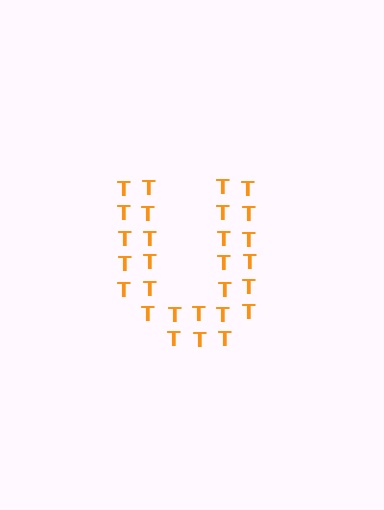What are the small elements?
The small elements are letter T's.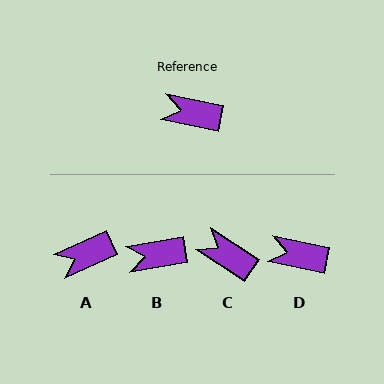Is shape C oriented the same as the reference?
No, it is off by about 23 degrees.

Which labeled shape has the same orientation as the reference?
D.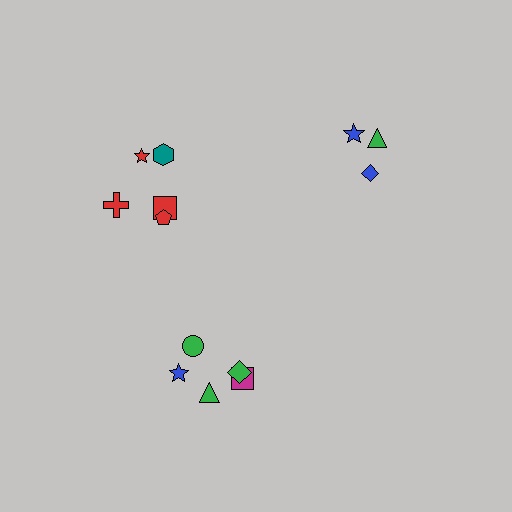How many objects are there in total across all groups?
There are 14 objects.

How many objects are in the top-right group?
There are 3 objects.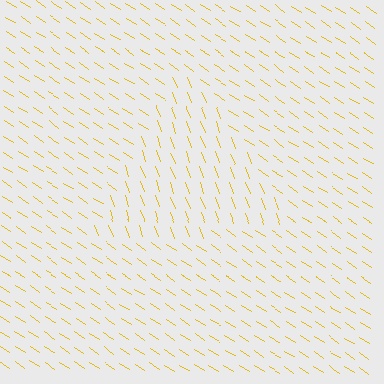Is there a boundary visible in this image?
Yes, there is a texture boundary formed by a change in line orientation.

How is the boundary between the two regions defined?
The boundary is defined purely by a change in line orientation (approximately 37 degrees difference). All lines are the same color and thickness.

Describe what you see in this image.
The image is filled with small yellow line segments. A triangle region in the image has lines oriented differently from the surrounding lines, creating a visible texture boundary.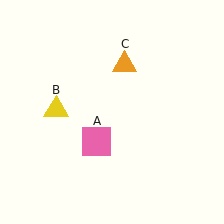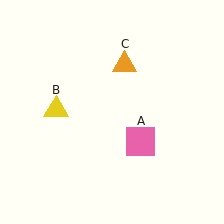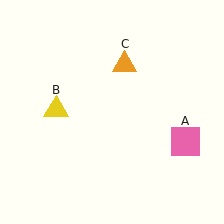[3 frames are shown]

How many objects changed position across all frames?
1 object changed position: pink square (object A).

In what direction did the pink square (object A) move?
The pink square (object A) moved right.